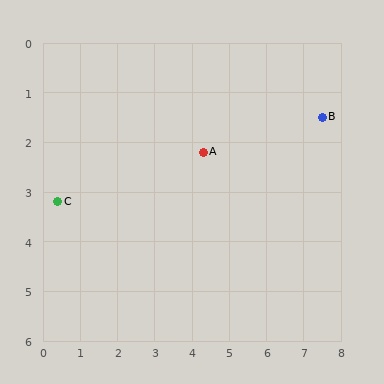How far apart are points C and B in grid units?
Points C and B are about 7.3 grid units apart.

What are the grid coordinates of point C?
Point C is at approximately (0.4, 3.2).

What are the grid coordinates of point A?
Point A is at approximately (4.3, 2.2).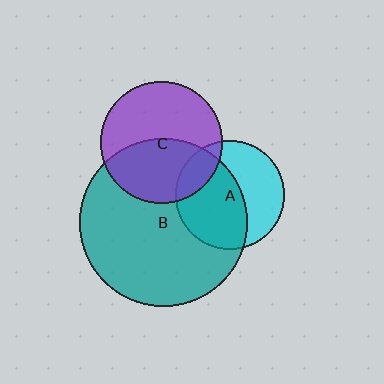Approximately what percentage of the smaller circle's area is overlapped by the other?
Approximately 15%.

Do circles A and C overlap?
Yes.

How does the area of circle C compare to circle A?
Approximately 1.3 times.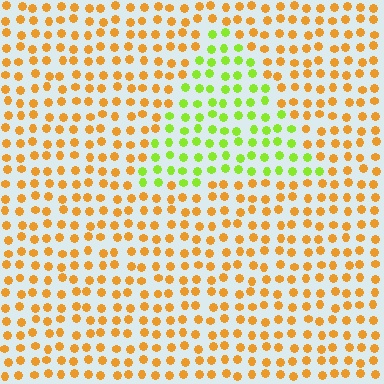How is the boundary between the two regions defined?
The boundary is defined purely by a slight shift in hue (about 56 degrees). Spacing, size, and orientation are identical on both sides.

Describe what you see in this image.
The image is filled with small orange elements in a uniform arrangement. A triangle-shaped region is visible where the elements are tinted to a slightly different hue, forming a subtle color boundary.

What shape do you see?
I see a triangle.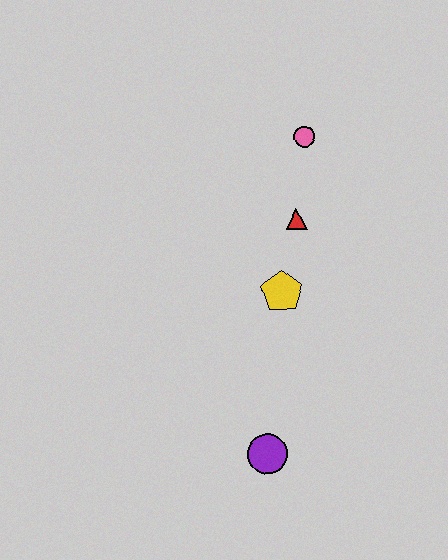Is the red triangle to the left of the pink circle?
Yes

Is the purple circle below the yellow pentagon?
Yes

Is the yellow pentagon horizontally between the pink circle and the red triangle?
No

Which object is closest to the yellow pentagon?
The red triangle is closest to the yellow pentagon.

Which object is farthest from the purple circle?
The pink circle is farthest from the purple circle.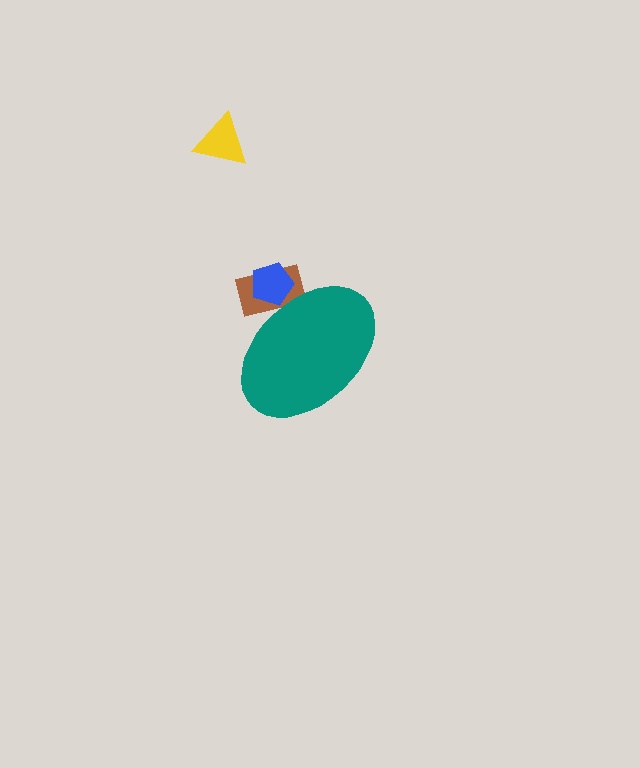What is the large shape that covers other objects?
A teal ellipse.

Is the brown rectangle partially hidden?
Yes, the brown rectangle is partially hidden behind the teal ellipse.